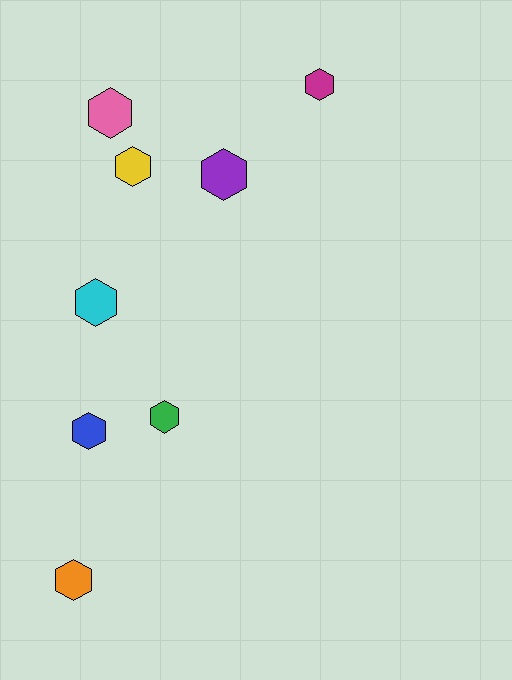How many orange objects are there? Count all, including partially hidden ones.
There is 1 orange object.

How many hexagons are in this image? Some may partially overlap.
There are 8 hexagons.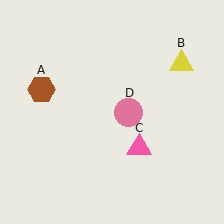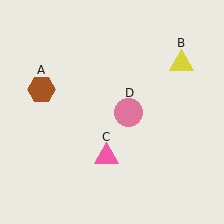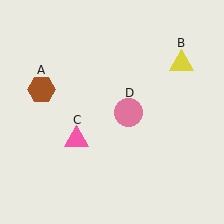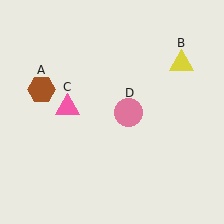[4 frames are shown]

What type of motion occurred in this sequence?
The pink triangle (object C) rotated clockwise around the center of the scene.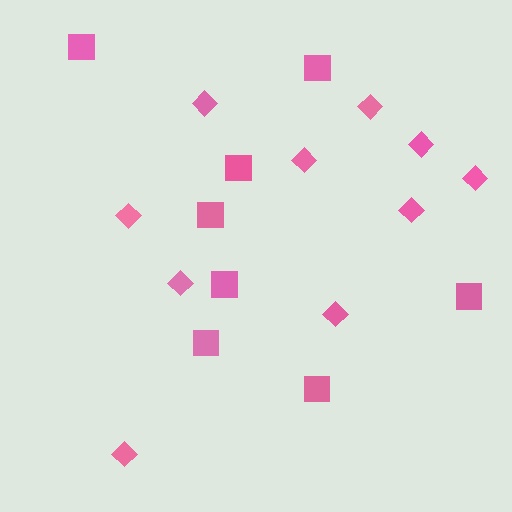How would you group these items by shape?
There are 2 groups: one group of squares (8) and one group of diamonds (10).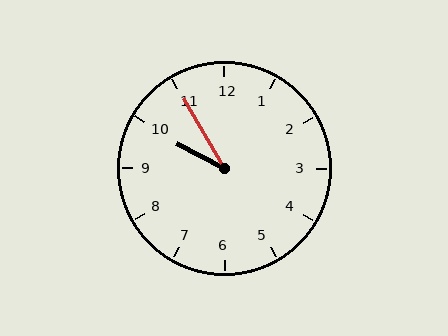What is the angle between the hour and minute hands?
Approximately 32 degrees.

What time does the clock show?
9:55.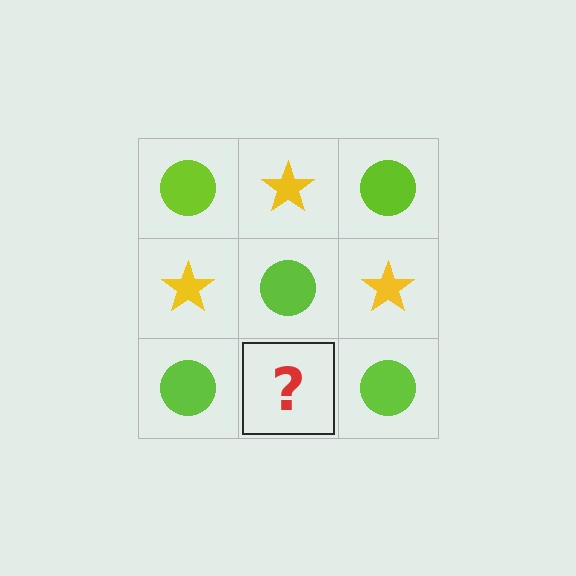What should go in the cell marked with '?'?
The missing cell should contain a yellow star.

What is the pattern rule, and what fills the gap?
The rule is that it alternates lime circle and yellow star in a checkerboard pattern. The gap should be filled with a yellow star.